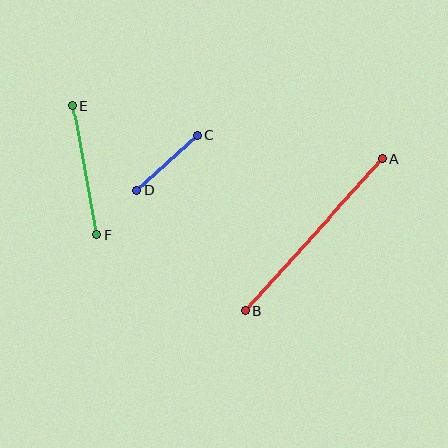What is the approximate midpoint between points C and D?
The midpoint is at approximately (167, 163) pixels.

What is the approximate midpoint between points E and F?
The midpoint is at approximately (85, 170) pixels.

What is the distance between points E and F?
The distance is approximately 131 pixels.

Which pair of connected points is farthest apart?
Points A and B are farthest apart.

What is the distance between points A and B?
The distance is approximately 204 pixels.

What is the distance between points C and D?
The distance is approximately 82 pixels.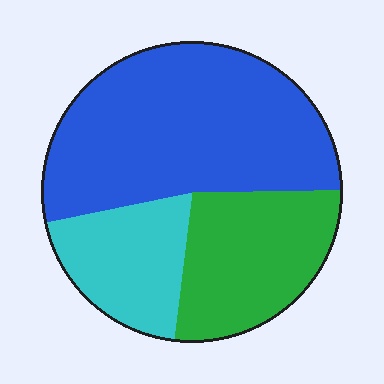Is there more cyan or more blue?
Blue.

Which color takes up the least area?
Cyan, at roughly 20%.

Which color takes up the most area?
Blue, at roughly 55%.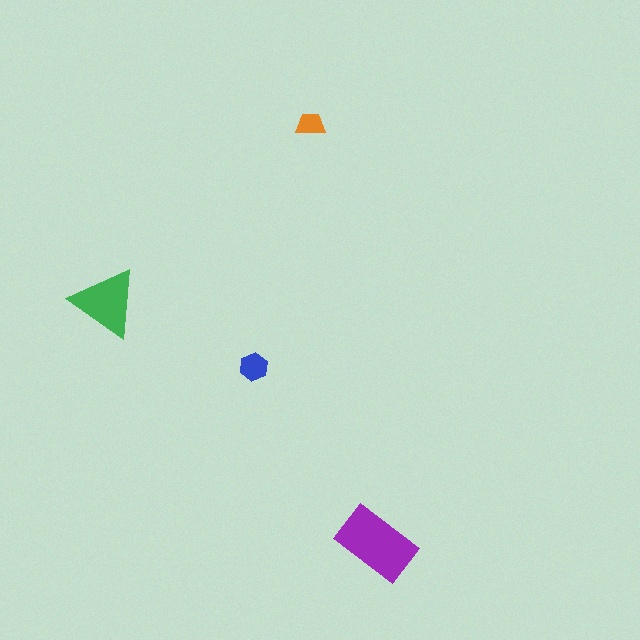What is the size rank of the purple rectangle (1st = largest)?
1st.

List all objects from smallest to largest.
The orange trapezoid, the blue hexagon, the green triangle, the purple rectangle.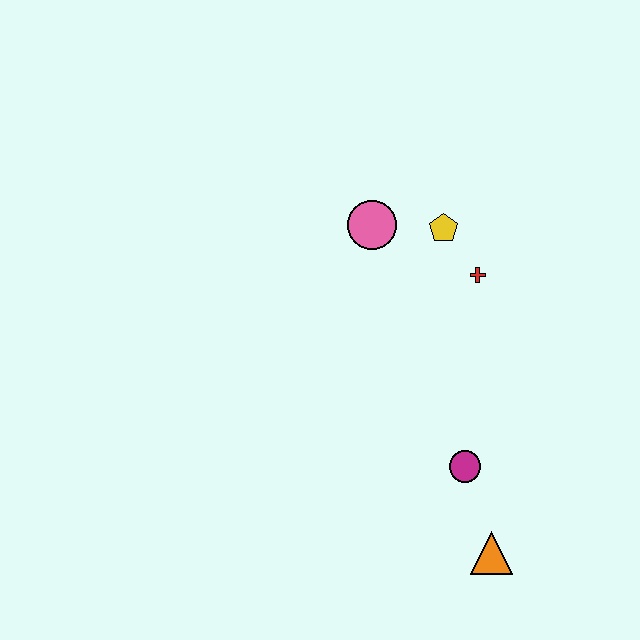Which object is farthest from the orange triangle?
The pink circle is farthest from the orange triangle.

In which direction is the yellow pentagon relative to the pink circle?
The yellow pentagon is to the right of the pink circle.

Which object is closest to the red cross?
The yellow pentagon is closest to the red cross.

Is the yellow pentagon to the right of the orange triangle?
No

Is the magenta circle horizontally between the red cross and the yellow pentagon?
Yes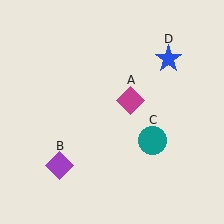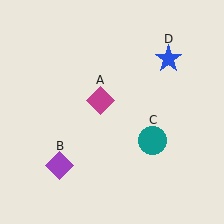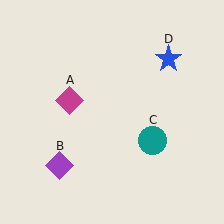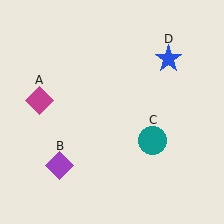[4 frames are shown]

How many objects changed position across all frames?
1 object changed position: magenta diamond (object A).